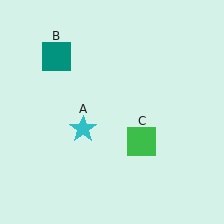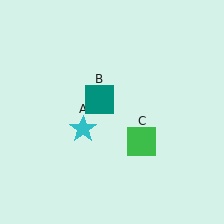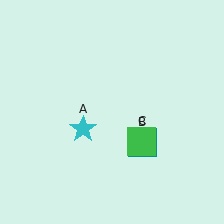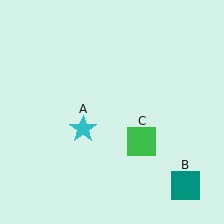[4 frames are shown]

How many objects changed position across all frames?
1 object changed position: teal square (object B).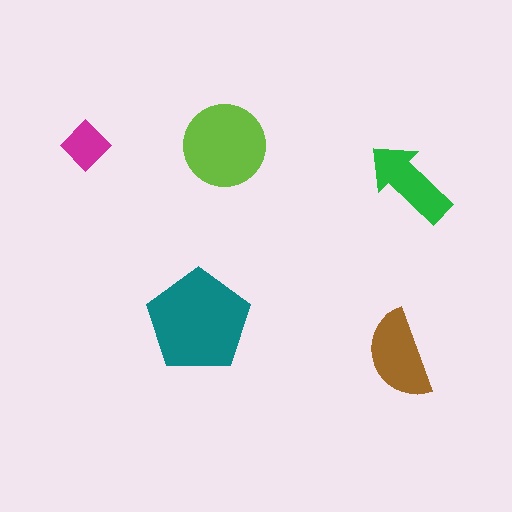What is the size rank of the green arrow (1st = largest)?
4th.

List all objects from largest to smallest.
The teal pentagon, the lime circle, the brown semicircle, the green arrow, the magenta diamond.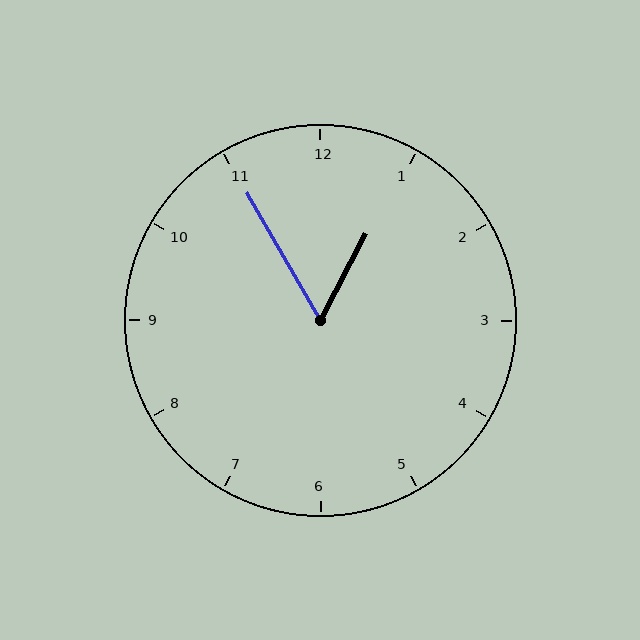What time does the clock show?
12:55.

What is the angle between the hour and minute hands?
Approximately 58 degrees.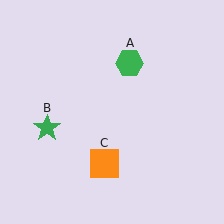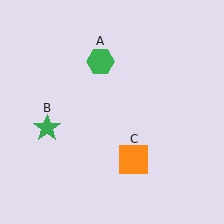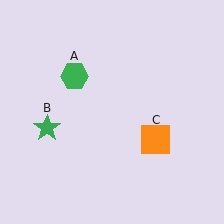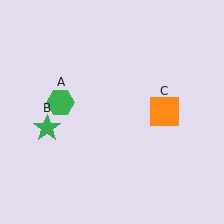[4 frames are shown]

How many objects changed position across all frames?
2 objects changed position: green hexagon (object A), orange square (object C).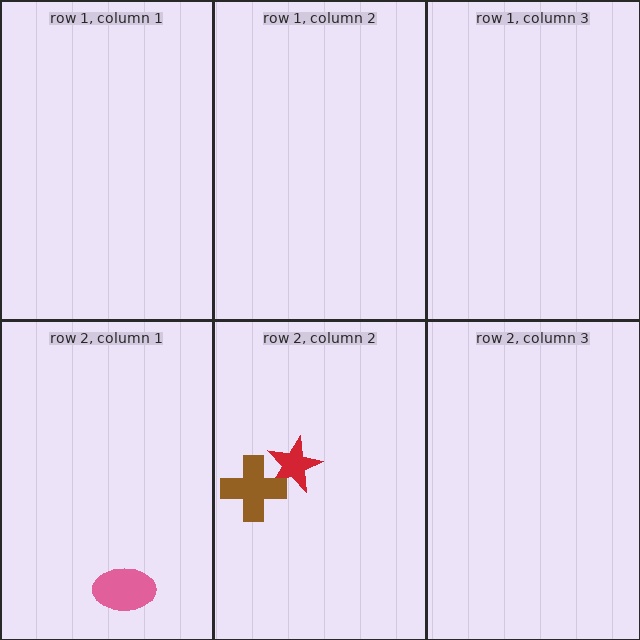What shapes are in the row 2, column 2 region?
The red star, the brown cross.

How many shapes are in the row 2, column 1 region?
1.